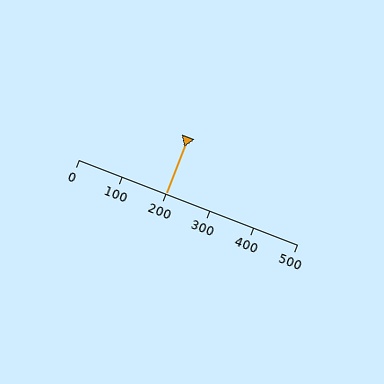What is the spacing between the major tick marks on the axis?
The major ticks are spaced 100 apart.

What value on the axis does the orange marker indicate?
The marker indicates approximately 200.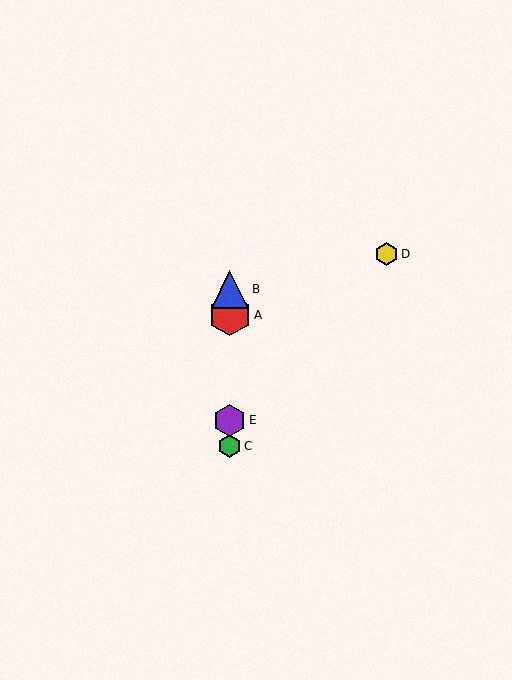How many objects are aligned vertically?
4 objects (A, B, C, E) are aligned vertically.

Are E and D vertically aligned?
No, E is at x≈230 and D is at x≈386.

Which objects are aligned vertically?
Objects A, B, C, E are aligned vertically.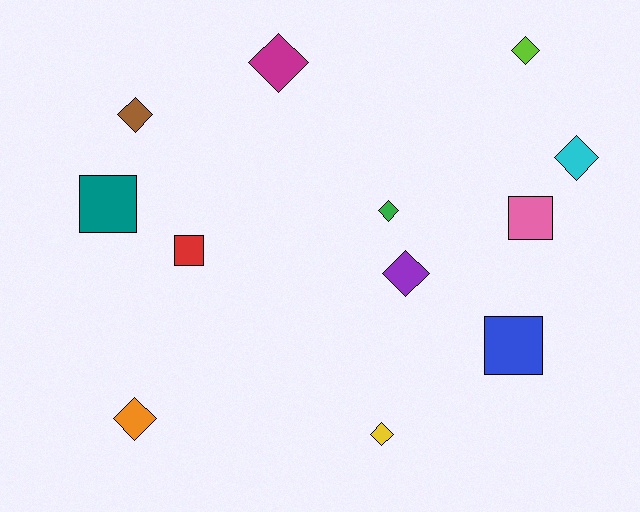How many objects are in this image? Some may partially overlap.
There are 12 objects.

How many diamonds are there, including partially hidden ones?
There are 8 diamonds.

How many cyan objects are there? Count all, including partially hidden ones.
There is 1 cyan object.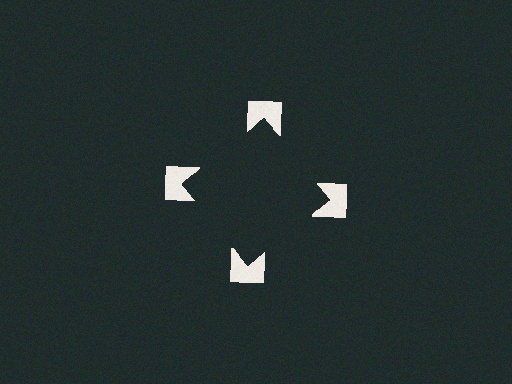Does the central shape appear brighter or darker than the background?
It typically appears slightly darker than the background, even though no actual brightness change is drawn.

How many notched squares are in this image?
There are 4 — one at each vertex of the illusory square.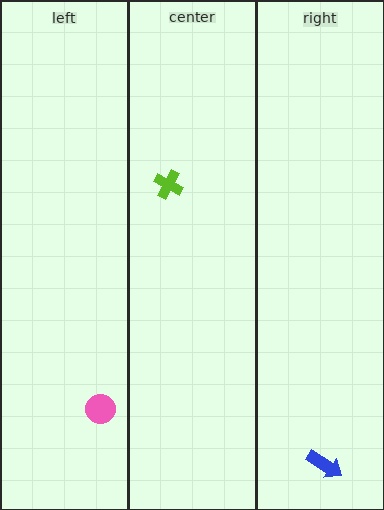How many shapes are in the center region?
1.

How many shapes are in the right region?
1.